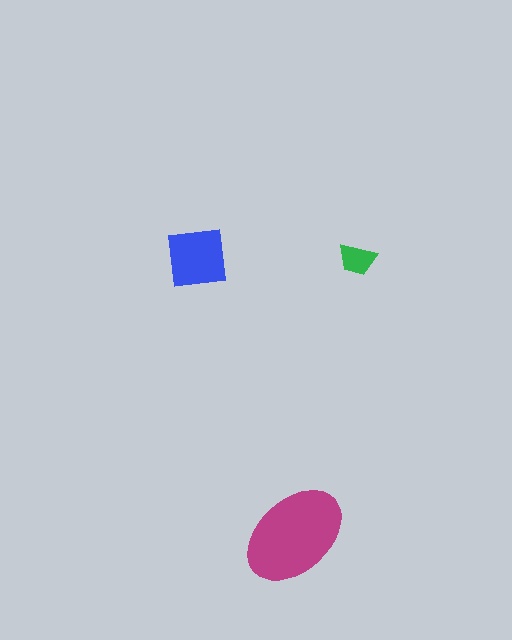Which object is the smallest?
The green trapezoid.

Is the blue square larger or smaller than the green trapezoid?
Larger.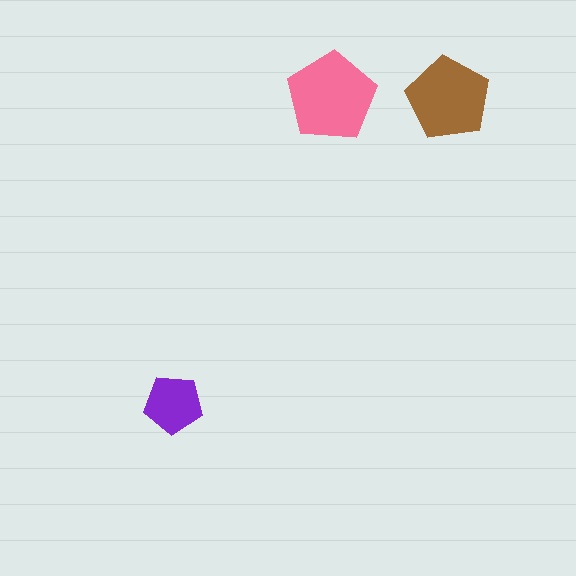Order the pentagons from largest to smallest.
the pink one, the brown one, the purple one.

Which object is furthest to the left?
The purple pentagon is leftmost.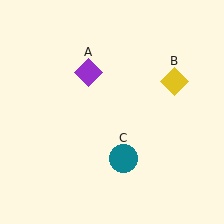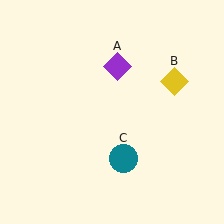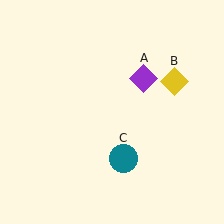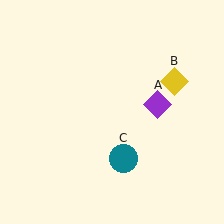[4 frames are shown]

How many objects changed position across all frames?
1 object changed position: purple diamond (object A).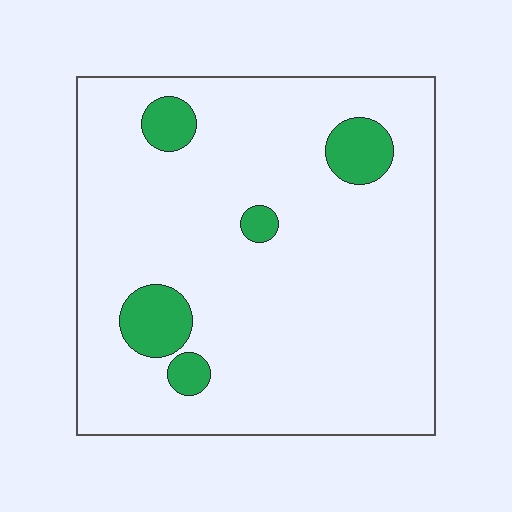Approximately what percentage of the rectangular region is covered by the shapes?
Approximately 10%.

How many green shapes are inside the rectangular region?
5.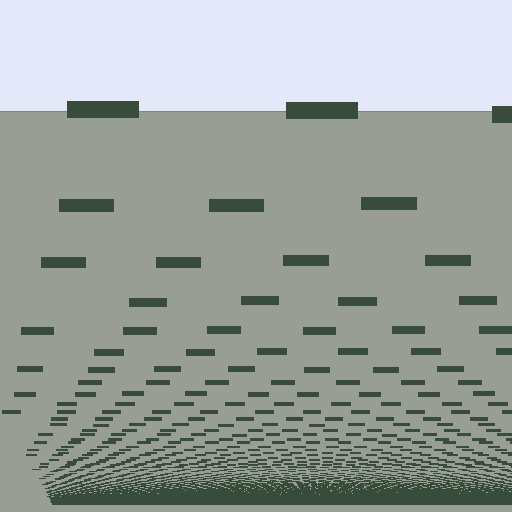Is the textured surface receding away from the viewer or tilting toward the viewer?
The surface appears to tilt toward the viewer. Texture elements get larger and sparser toward the top.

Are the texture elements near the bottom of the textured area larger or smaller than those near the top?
Smaller. The gradient is inverted — elements near the bottom are smaller and denser.